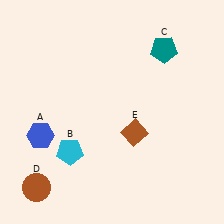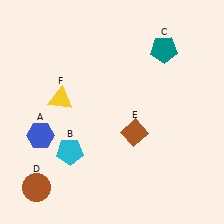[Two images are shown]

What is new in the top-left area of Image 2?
A yellow triangle (F) was added in the top-left area of Image 2.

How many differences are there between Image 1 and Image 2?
There is 1 difference between the two images.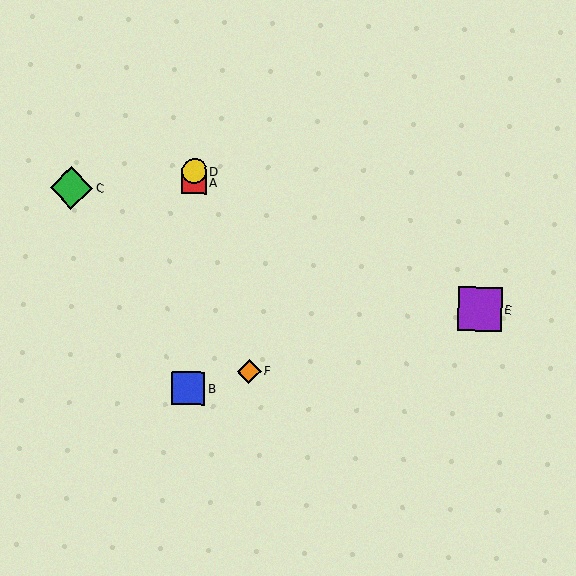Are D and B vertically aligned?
Yes, both are at x≈194.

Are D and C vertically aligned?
No, D is at x≈194 and C is at x≈71.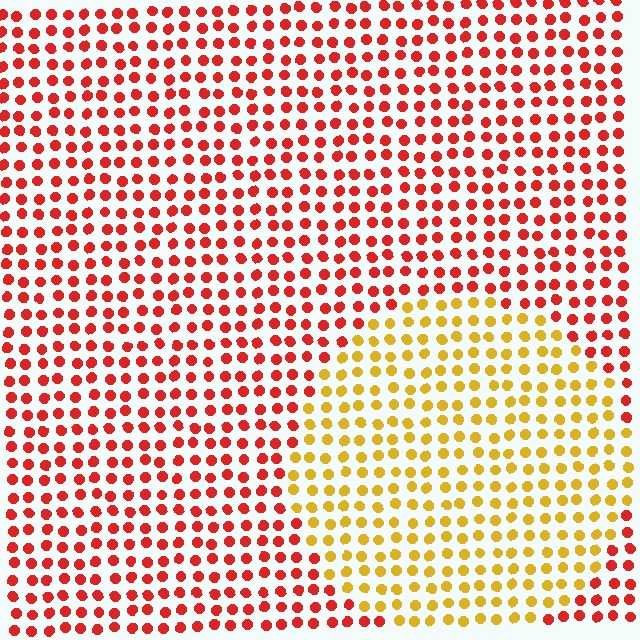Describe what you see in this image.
The image is filled with small red elements in a uniform arrangement. A circle-shaped region is visible where the elements are tinted to a slightly different hue, forming a subtle color boundary.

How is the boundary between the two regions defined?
The boundary is defined purely by a slight shift in hue (about 47 degrees). Spacing, size, and orientation are identical on both sides.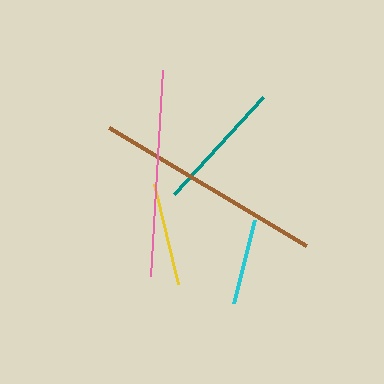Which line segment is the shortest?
The cyan line is the shortest at approximately 86 pixels.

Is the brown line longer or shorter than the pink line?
The brown line is longer than the pink line.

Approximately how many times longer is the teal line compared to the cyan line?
The teal line is approximately 1.5 times the length of the cyan line.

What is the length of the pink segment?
The pink segment is approximately 207 pixels long.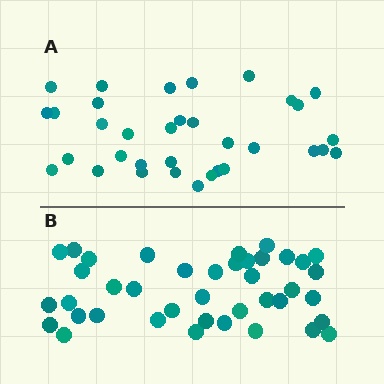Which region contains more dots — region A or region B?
Region B (the bottom region) has more dots.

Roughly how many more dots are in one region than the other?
Region B has about 6 more dots than region A.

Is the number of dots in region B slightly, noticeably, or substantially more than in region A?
Region B has only slightly more — the two regions are fairly close. The ratio is roughly 1.2 to 1.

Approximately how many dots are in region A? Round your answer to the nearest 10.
About 30 dots. (The exact count is 34, which rounds to 30.)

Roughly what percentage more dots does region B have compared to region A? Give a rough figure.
About 20% more.